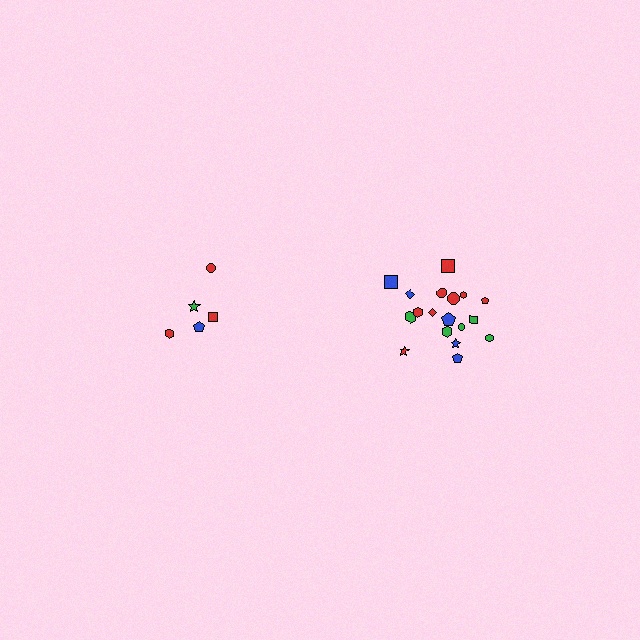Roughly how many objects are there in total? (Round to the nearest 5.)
Roughly 25 objects in total.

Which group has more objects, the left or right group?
The right group.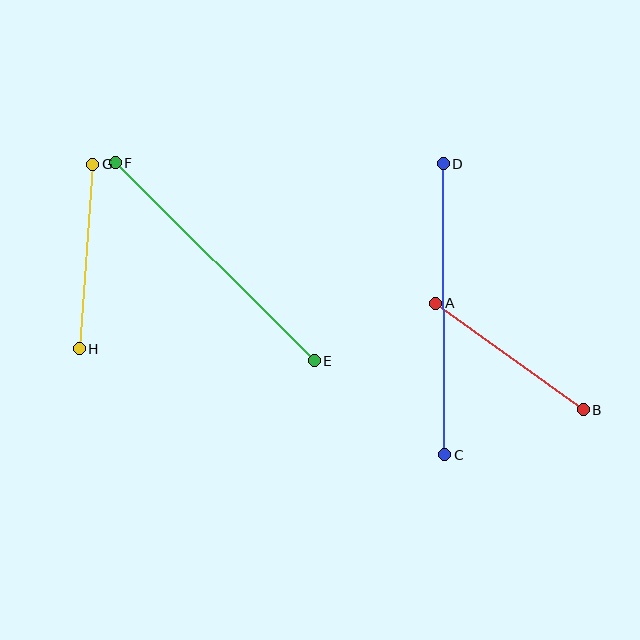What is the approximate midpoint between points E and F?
The midpoint is at approximately (215, 262) pixels.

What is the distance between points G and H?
The distance is approximately 185 pixels.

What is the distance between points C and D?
The distance is approximately 291 pixels.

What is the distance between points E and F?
The distance is approximately 281 pixels.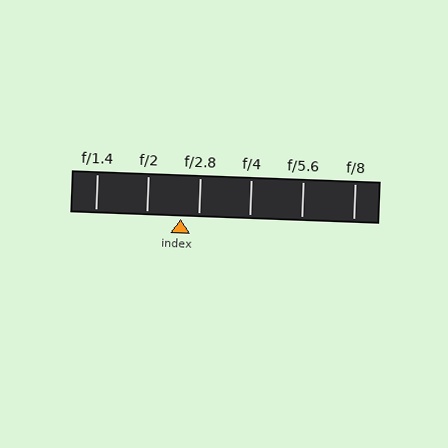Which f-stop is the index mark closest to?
The index mark is closest to f/2.8.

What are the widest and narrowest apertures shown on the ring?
The widest aperture shown is f/1.4 and the narrowest is f/8.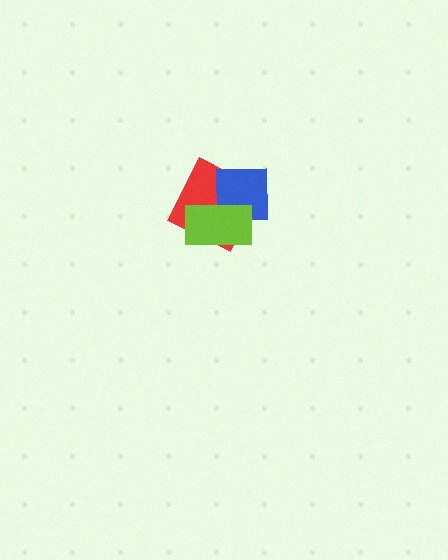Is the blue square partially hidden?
Yes, it is partially covered by another shape.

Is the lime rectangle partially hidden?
No, no other shape covers it.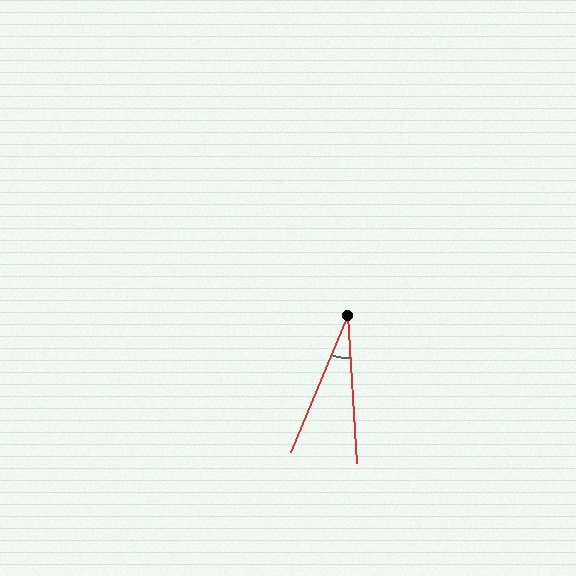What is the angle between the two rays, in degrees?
Approximately 26 degrees.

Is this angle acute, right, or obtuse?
It is acute.